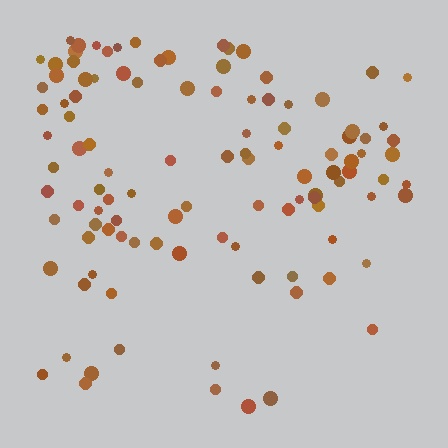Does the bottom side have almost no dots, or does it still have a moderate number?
Still a moderate number, just noticeably fewer than the top.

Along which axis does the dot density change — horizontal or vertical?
Vertical.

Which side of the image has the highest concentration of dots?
The top.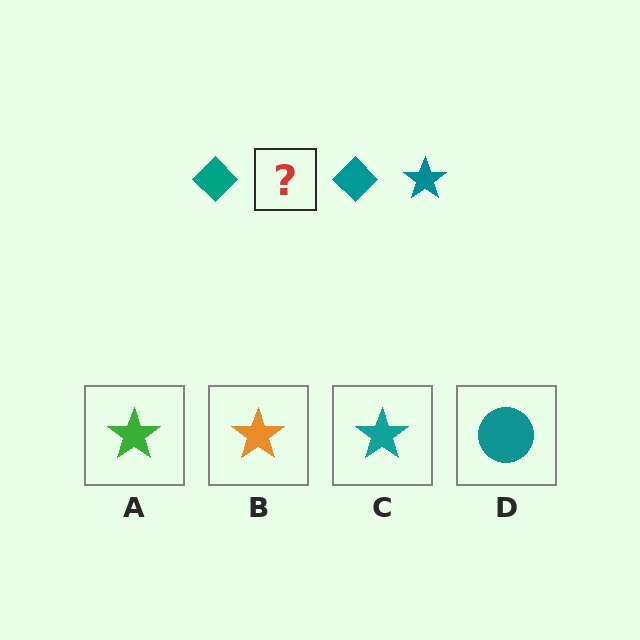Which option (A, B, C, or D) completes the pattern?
C.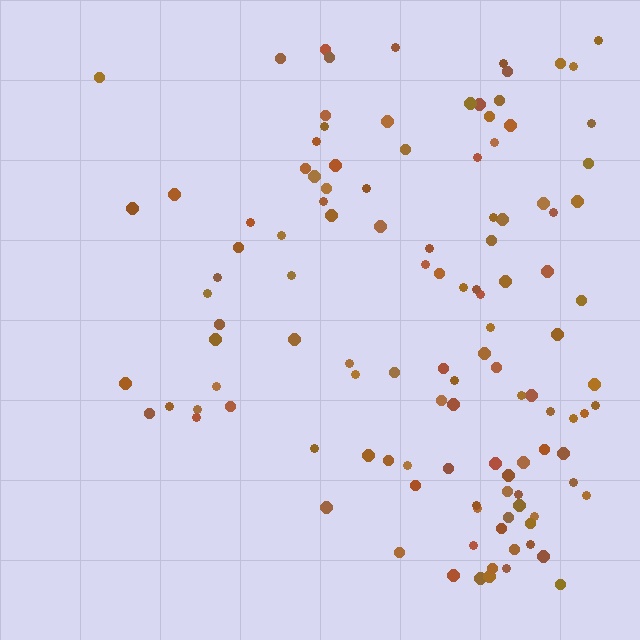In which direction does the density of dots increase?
From left to right, with the right side densest.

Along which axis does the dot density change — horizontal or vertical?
Horizontal.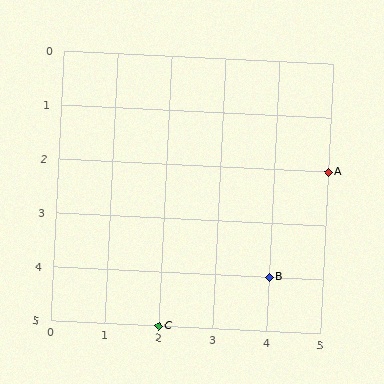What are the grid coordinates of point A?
Point A is at grid coordinates (5, 2).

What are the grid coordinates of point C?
Point C is at grid coordinates (2, 5).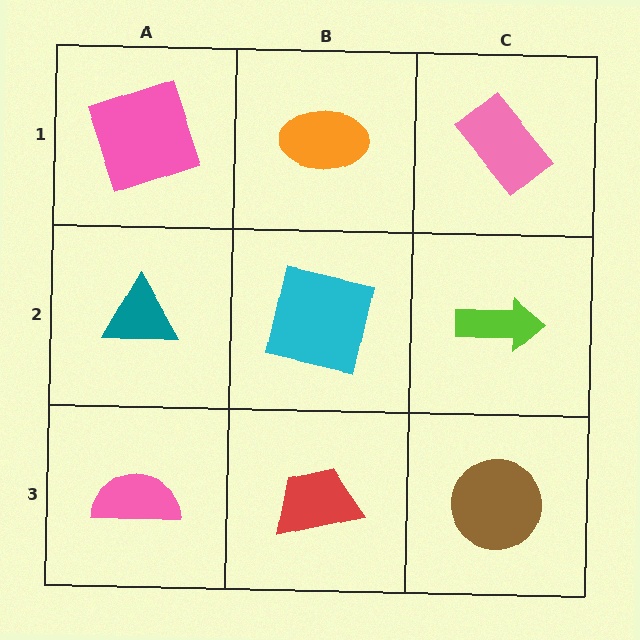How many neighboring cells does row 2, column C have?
3.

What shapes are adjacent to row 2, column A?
A pink square (row 1, column A), a pink semicircle (row 3, column A), a cyan square (row 2, column B).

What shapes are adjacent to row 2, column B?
An orange ellipse (row 1, column B), a red trapezoid (row 3, column B), a teal triangle (row 2, column A), a lime arrow (row 2, column C).